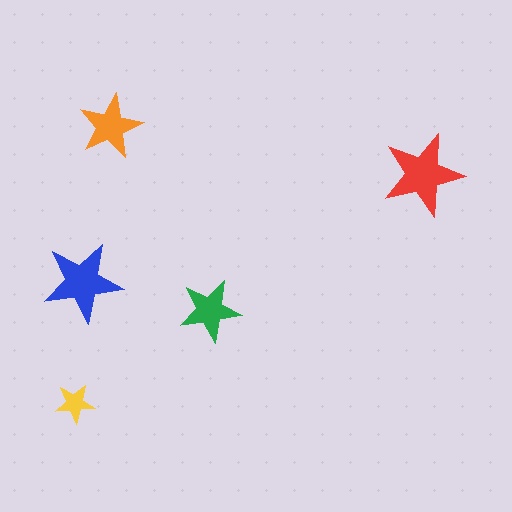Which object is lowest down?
The yellow star is bottommost.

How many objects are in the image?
There are 5 objects in the image.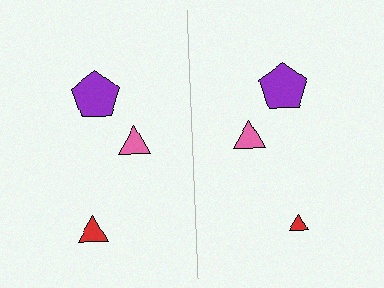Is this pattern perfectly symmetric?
No, the pattern is not perfectly symmetric. The red triangle on the right side has a different size than its mirror counterpart.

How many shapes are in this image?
There are 6 shapes in this image.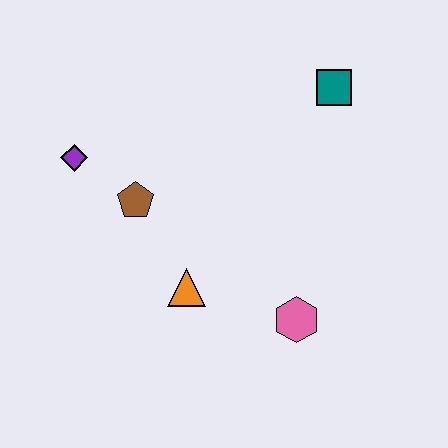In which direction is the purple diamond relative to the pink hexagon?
The purple diamond is to the left of the pink hexagon.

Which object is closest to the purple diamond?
The brown pentagon is closest to the purple diamond.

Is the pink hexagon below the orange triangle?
Yes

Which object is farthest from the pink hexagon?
The purple diamond is farthest from the pink hexagon.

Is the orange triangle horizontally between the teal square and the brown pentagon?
Yes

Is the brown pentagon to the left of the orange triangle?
Yes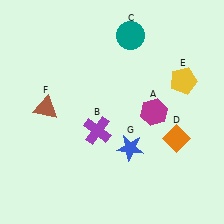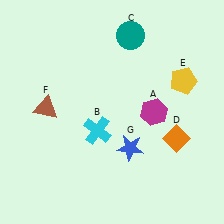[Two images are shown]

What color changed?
The cross (B) changed from purple in Image 1 to cyan in Image 2.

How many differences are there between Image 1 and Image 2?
There is 1 difference between the two images.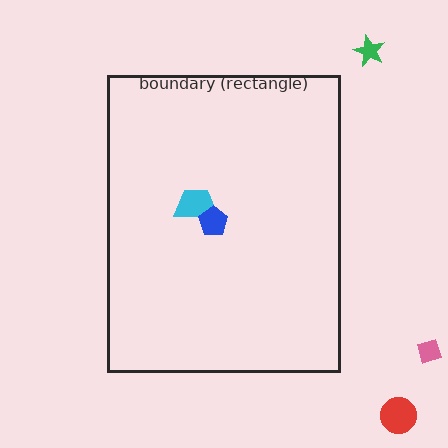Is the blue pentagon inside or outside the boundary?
Inside.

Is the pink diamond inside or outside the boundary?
Outside.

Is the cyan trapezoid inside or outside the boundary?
Inside.